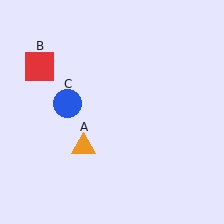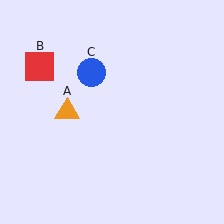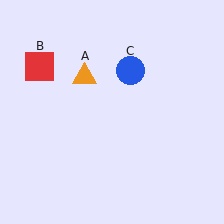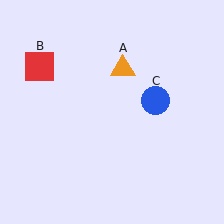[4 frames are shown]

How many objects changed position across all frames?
2 objects changed position: orange triangle (object A), blue circle (object C).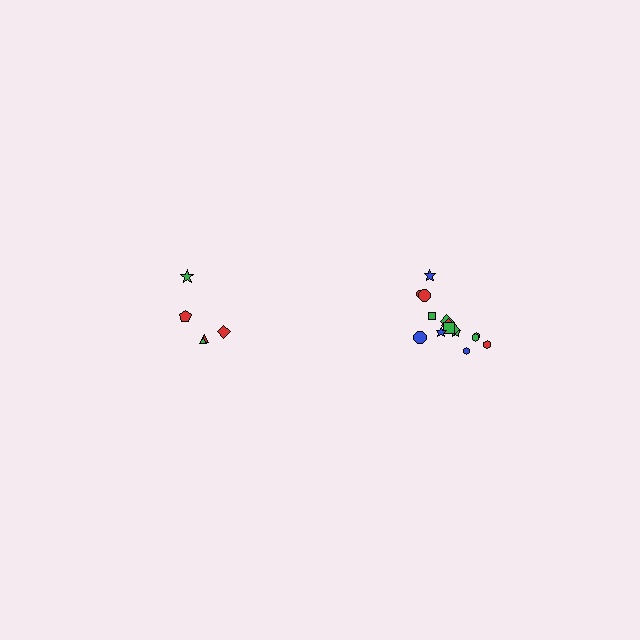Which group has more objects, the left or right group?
The right group.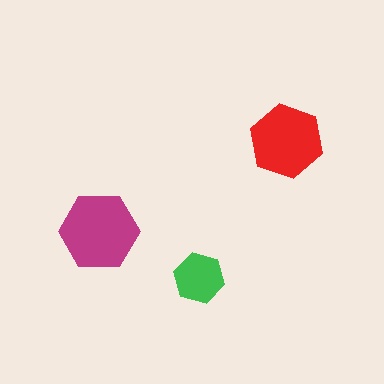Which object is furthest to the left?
The magenta hexagon is leftmost.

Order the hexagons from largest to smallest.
the magenta one, the red one, the green one.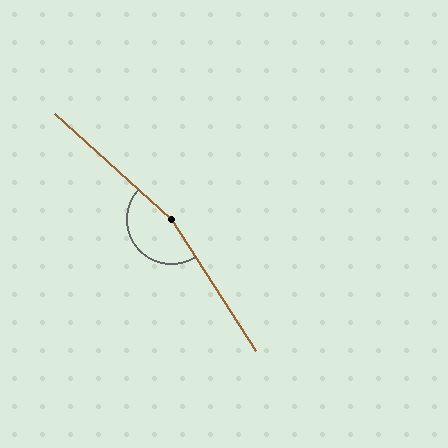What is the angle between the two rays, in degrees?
Approximately 165 degrees.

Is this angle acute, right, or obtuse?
It is obtuse.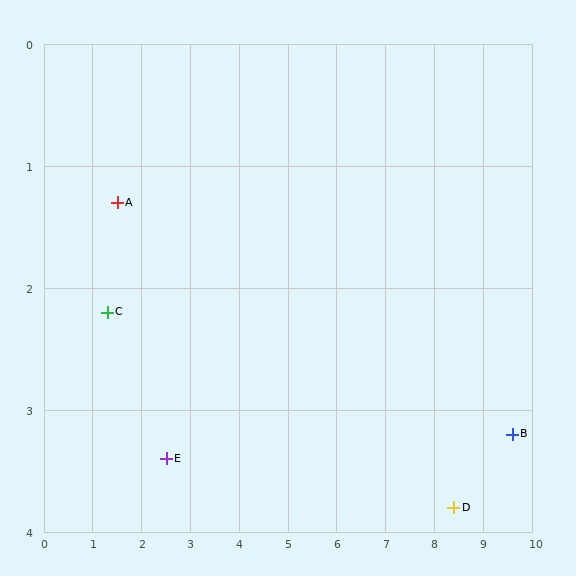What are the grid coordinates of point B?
Point B is at approximately (9.6, 3.2).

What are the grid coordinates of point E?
Point E is at approximately (2.5, 3.4).